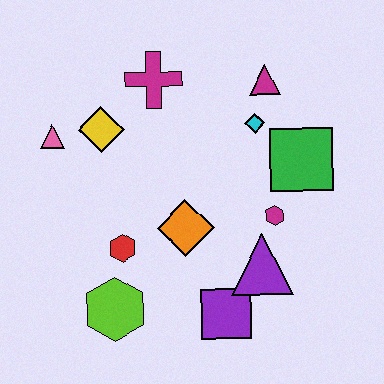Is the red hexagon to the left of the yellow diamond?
No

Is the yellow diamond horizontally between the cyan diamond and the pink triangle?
Yes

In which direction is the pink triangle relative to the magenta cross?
The pink triangle is to the left of the magenta cross.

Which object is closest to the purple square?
The purple triangle is closest to the purple square.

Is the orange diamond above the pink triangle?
No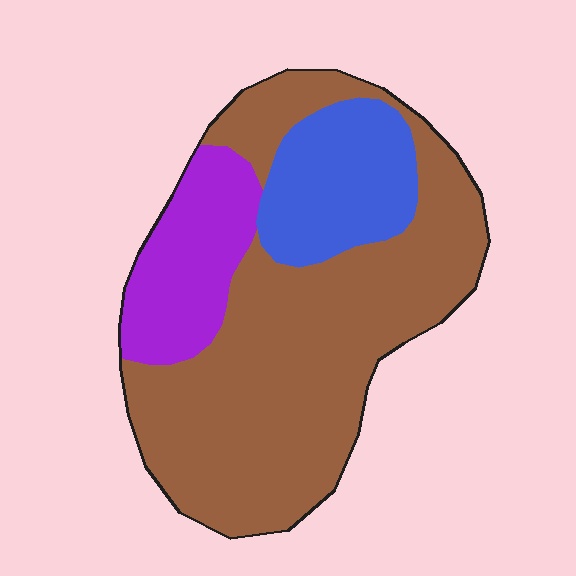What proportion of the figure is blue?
Blue covers 18% of the figure.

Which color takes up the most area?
Brown, at roughly 65%.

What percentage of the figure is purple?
Purple covers 17% of the figure.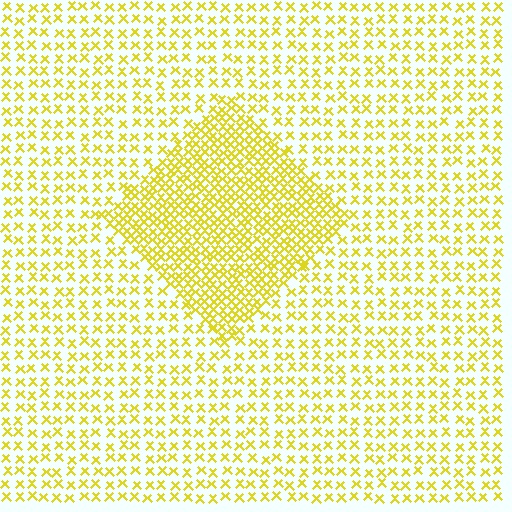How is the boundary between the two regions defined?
The boundary is defined by a change in element density (approximately 2.2x ratio). All elements are the same color, size, and shape.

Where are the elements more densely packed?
The elements are more densely packed inside the diamond boundary.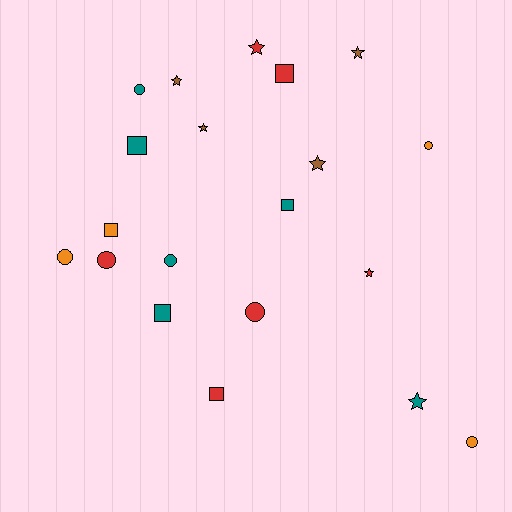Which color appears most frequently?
Teal, with 6 objects.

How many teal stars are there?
There is 1 teal star.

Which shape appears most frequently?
Star, with 7 objects.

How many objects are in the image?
There are 20 objects.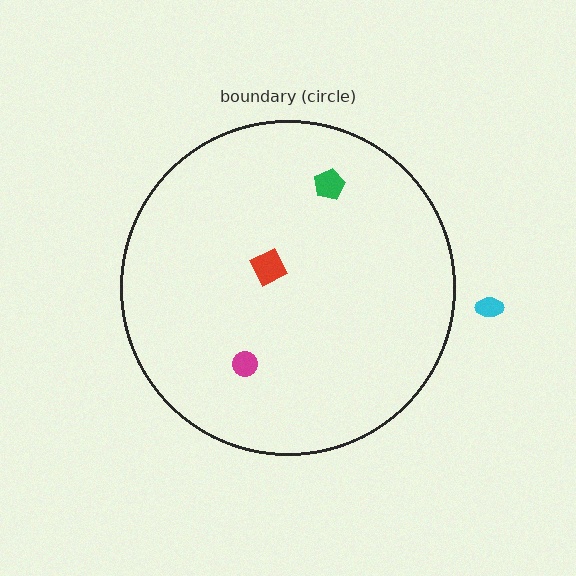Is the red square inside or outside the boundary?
Inside.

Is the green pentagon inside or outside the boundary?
Inside.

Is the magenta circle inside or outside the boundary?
Inside.